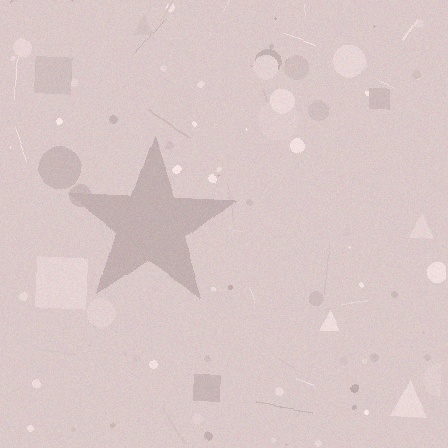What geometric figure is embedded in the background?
A star is embedded in the background.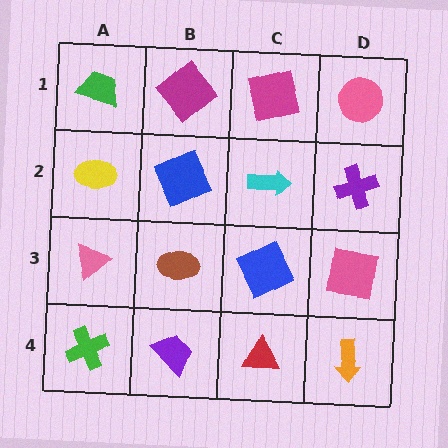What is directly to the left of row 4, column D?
A red triangle.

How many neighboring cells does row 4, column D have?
2.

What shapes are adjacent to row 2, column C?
A magenta square (row 1, column C), a blue square (row 3, column C), a blue square (row 2, column B), a purple cross (row 2, column D).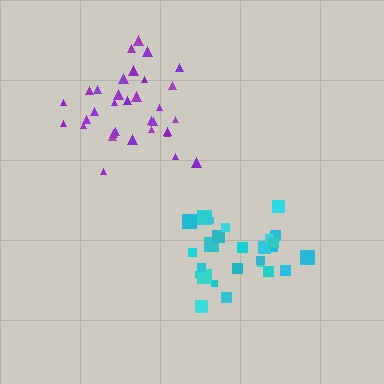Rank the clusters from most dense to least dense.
cyan, purple.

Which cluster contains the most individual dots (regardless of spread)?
Purple (33).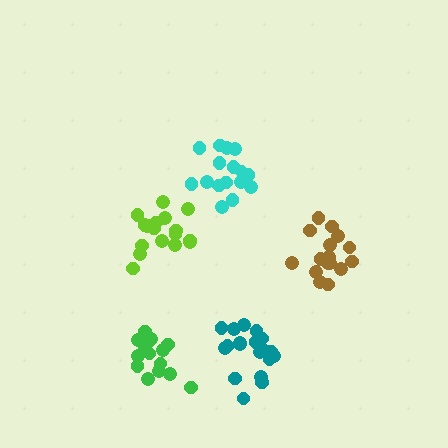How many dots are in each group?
Group 1: 18 dots, Group 2: 16 dots, Group 3: 16 dots, Group 4: 20 dots, Group 5: 15 dots (85 total).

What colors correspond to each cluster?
The clusters are colored: lime, brown, cyan, teal, green.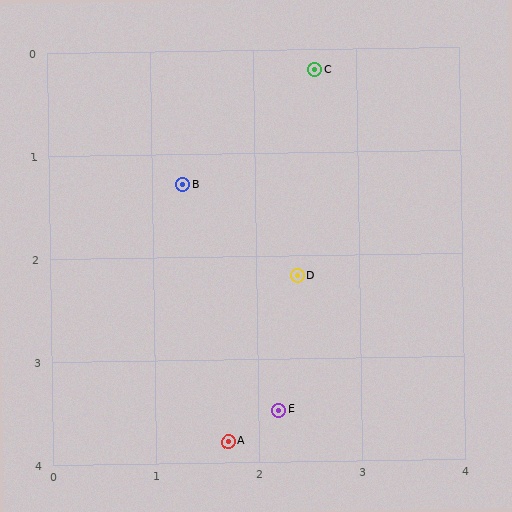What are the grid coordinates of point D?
Point D is at approximately (2.4, 2.2).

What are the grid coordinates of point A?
Point A is at approximately (1.7, 3.8).